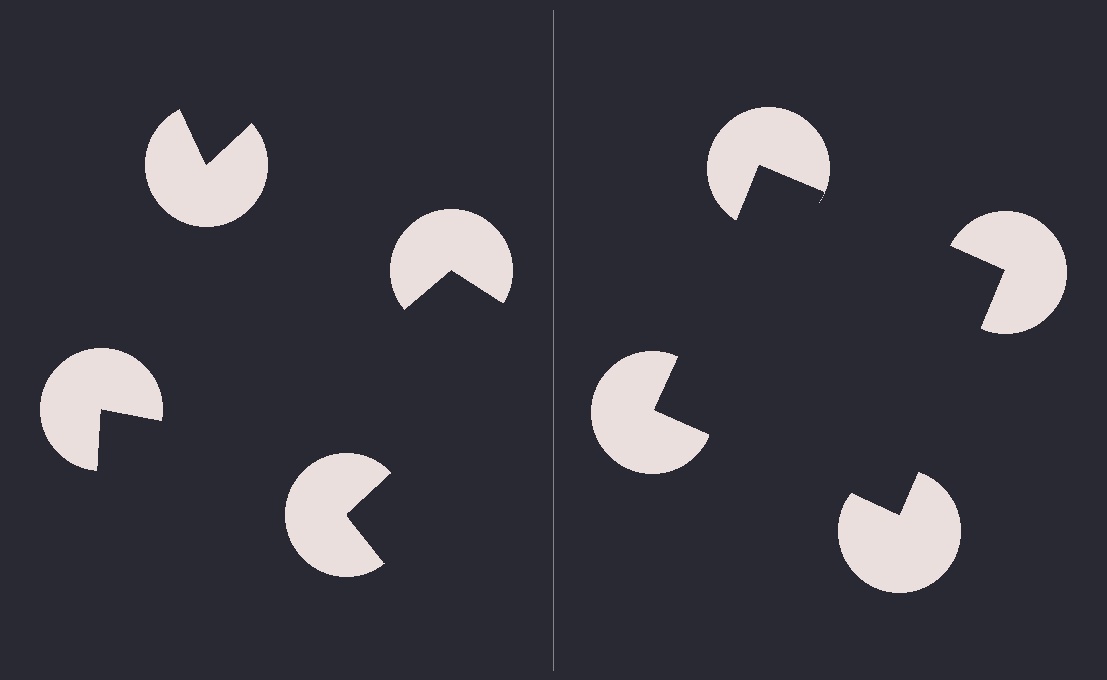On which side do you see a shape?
An illusory square appears on the right side. On the left side the wedge cuts are rotated, so no coherent shape forms.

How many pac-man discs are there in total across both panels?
8 — 4 on each side.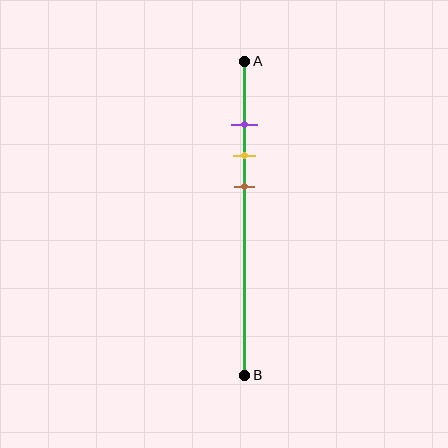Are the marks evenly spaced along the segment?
Yes, the marks are approximately evenly spaced.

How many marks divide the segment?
There are 3 marks dividing the segment.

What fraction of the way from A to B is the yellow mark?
The yellow mark is approximately 30% (0.3) of the way from A to B.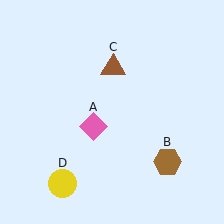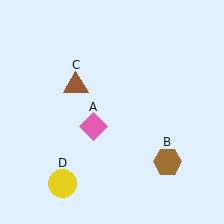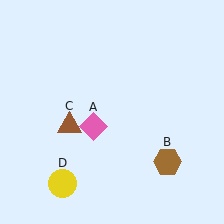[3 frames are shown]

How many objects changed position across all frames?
1 object changed position: brown triangle (object C).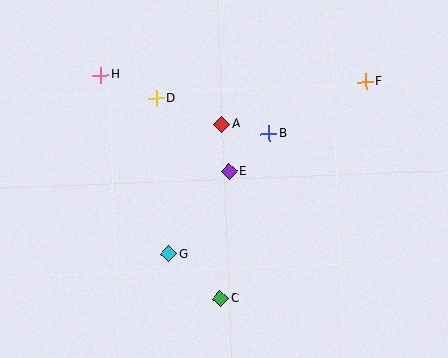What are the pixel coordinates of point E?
Point E is at (229, 172).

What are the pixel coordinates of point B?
Point B is at (269, 134).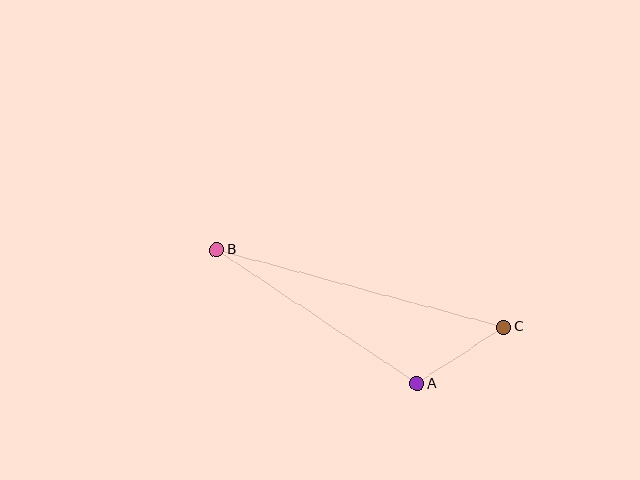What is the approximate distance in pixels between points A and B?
The distance between A and B is approximately 241 pixels.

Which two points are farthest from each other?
Points B and C are farthest from each other.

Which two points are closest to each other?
Points A and C are closest to each other.